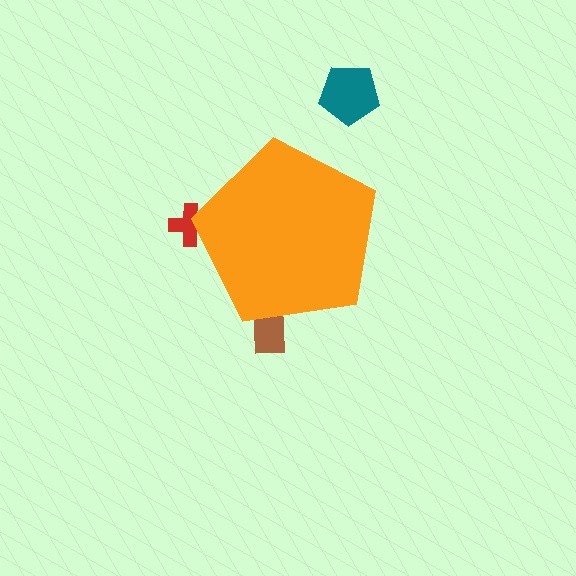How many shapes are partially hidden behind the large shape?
2 shapes are partially hidden.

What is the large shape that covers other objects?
An orange pentagon.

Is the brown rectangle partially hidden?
Yes, the brown rectangle is partially hidden behind the orange pentagon.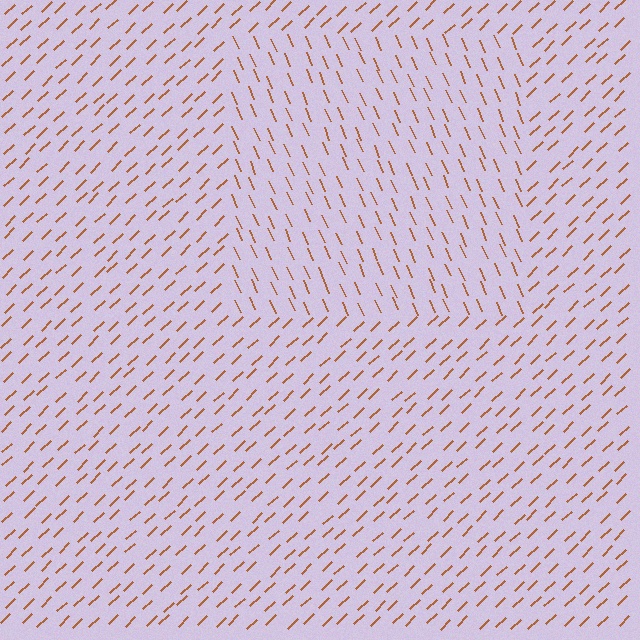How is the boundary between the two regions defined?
The boundary is defined purely by a change in line orientation (approximately 70 degrees difference). All lines are the same color and thickness.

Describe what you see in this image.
The image is filled with small brown line segments. A rectangle region in the image has lines oriented differently from the surrounding lines, creating a visible texture boundary.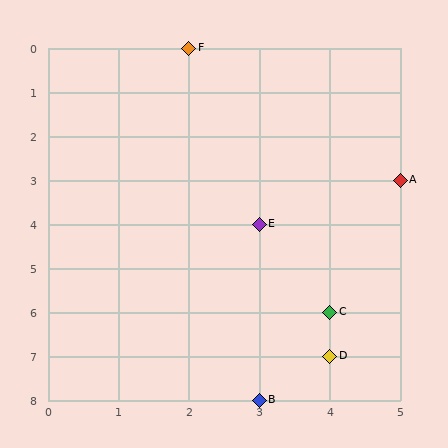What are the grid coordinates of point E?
Point E is at grid coordinates (3, 4).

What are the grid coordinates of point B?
Point B is at grid coordinates (3, 8).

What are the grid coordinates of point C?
Point C is at grid coordinates (4, 6).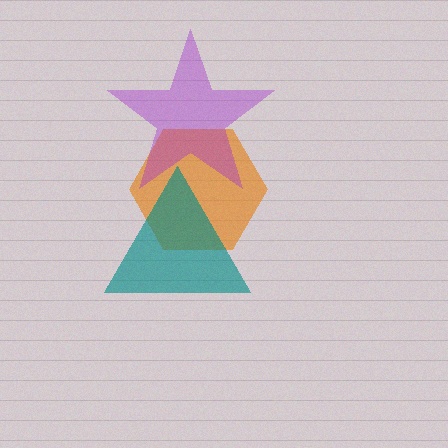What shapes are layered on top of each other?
The layered shapes are: an orange hexagon, a purple star, a teal triangle.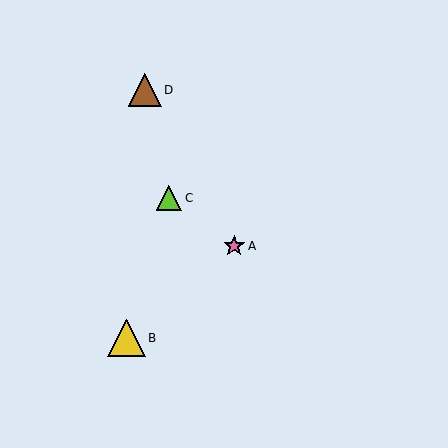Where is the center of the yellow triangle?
The center of the yellow triangle is at (127, 338).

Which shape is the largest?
The yellow triangle (labeled B) is the largest.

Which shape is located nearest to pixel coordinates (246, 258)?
The pink star (labeled A) at (234, 246) is nearest to that location.